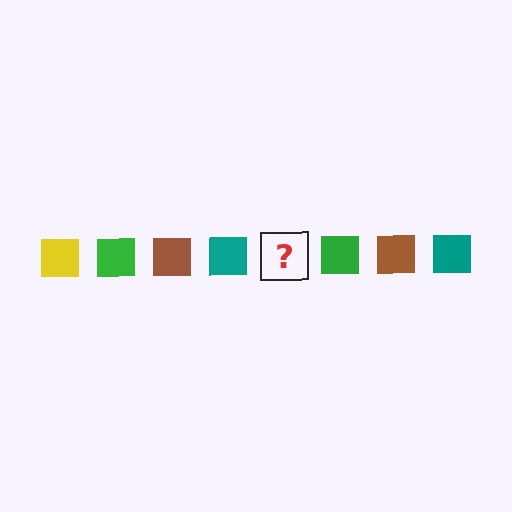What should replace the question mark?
The question mark should be replaced with a yellow square.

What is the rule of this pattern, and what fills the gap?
The rule is that the pattern cycles through yellow, green, brown, teal squares. The gap should be filled with a yellow square.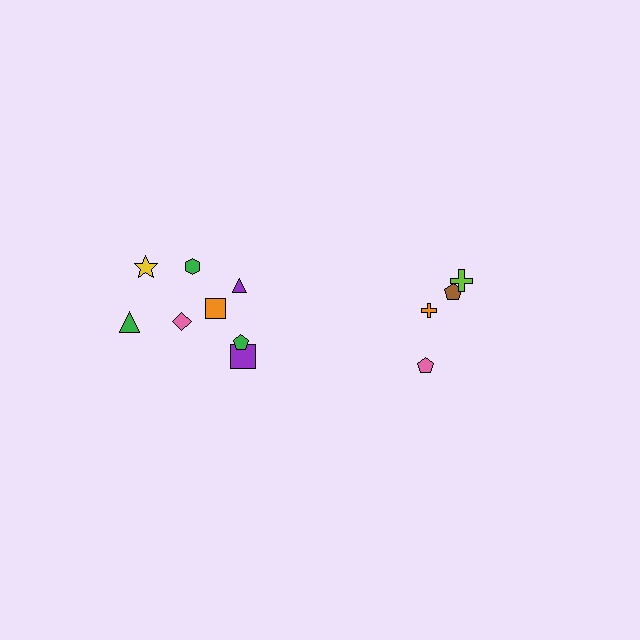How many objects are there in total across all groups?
There are 12 objects.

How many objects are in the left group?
There are 8 objects.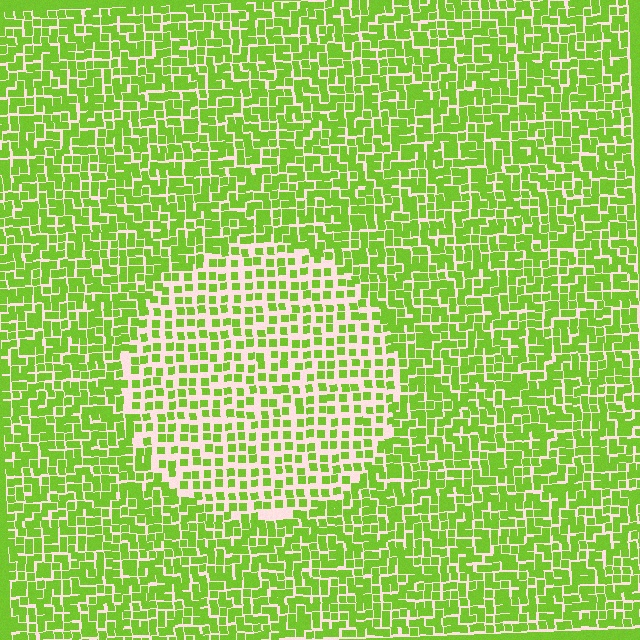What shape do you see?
I see a circle.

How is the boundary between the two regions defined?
The boundary is defined by a change in element density (approximately 1.8x ratio). All elements are the same color, size, and shape.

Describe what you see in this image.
The image contains small lime elements arranged at two different densities. A circle-shaped region is visible where the elements are less densely packed than the surrounding area.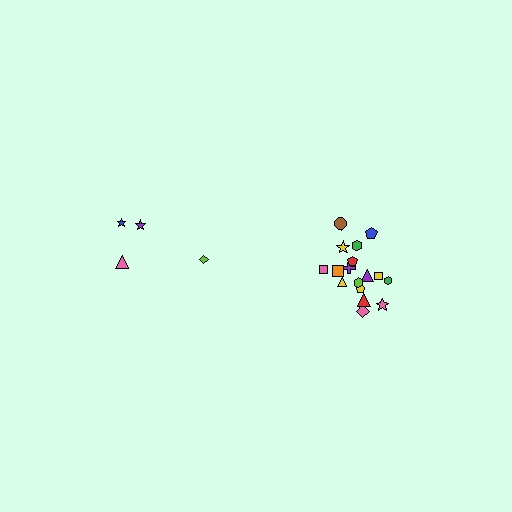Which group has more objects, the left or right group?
The right group.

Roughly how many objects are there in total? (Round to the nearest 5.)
Roughly 20 objects in total.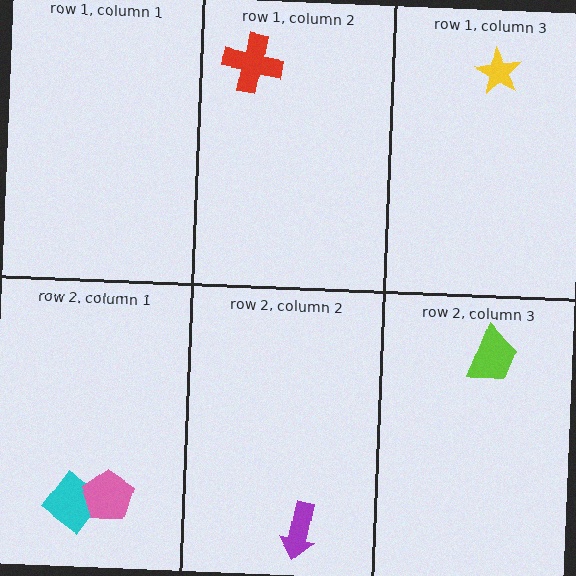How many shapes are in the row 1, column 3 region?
1.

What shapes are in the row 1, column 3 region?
The yellow star.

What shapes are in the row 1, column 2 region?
The red cross.